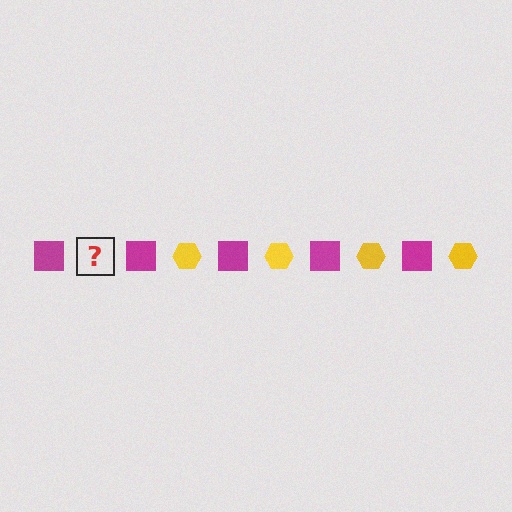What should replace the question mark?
The question mark should be replaced with a yellow hexagon.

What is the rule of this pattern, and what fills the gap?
The rule is that the pattern alternates between magenta square and yellow hexagon. The gap should be filled with a yellow hexagon.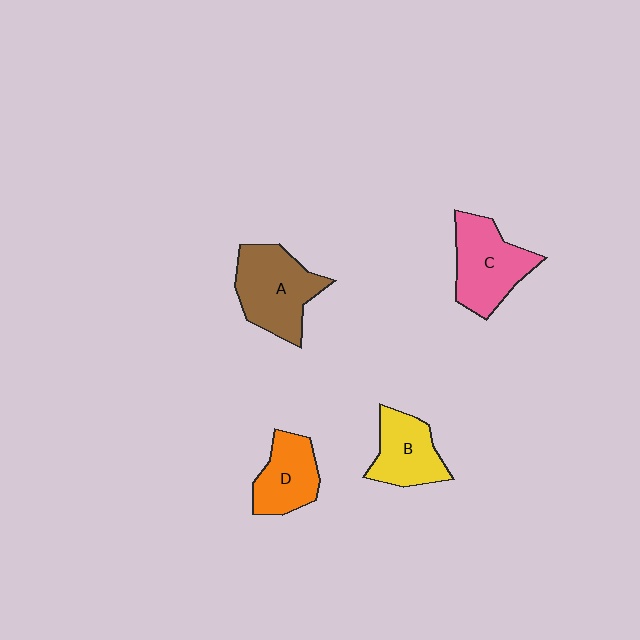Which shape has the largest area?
Shape A (brown).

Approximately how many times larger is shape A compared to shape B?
Approximately 1.4 times.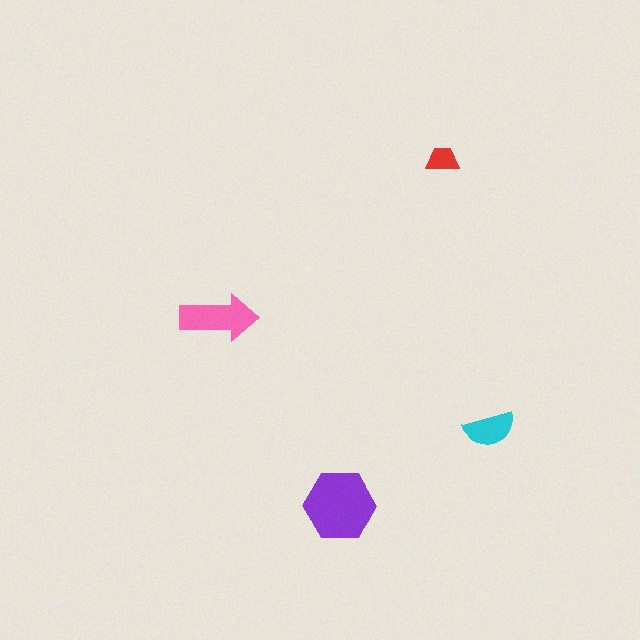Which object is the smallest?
The red trapezoid.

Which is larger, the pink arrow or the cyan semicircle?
The pink arrow.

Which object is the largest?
The purple hexagon.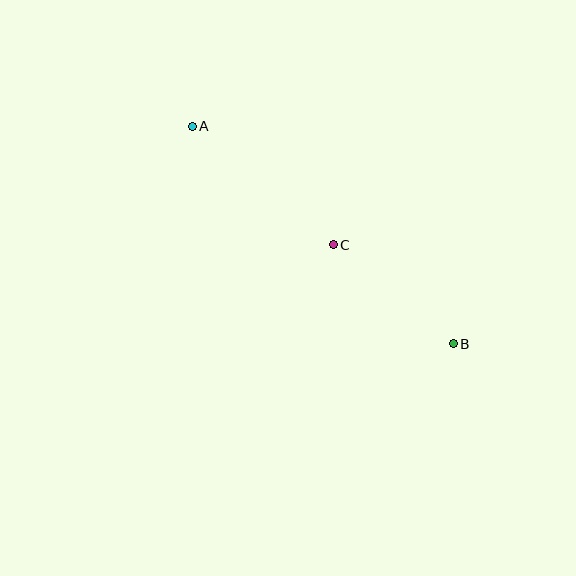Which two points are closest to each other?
Points B and C are closest to each other.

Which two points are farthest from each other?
Points A and B are farthest from each other.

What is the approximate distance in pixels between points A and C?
The distance between A and C is approximately 184 pixels.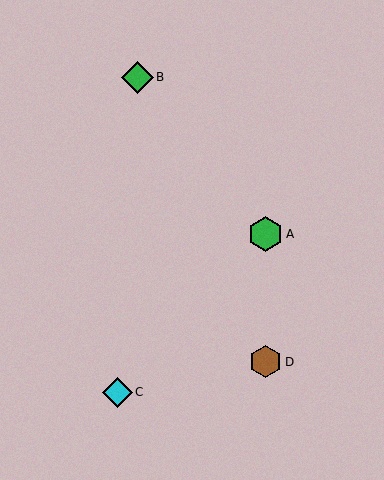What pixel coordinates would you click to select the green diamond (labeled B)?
Click at (137, 77) to select the green diamond B.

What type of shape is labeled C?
Shape C is a cyan diamond.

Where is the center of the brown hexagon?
The center of the brown hexagon is at (266, 362).